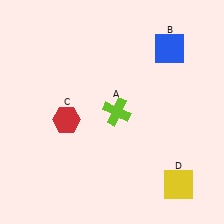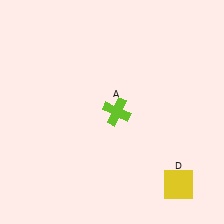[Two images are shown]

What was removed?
The blue square (B), the red hexagon (C) were removed in Image 2.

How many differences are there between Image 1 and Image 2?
There are 2 differences between the two images.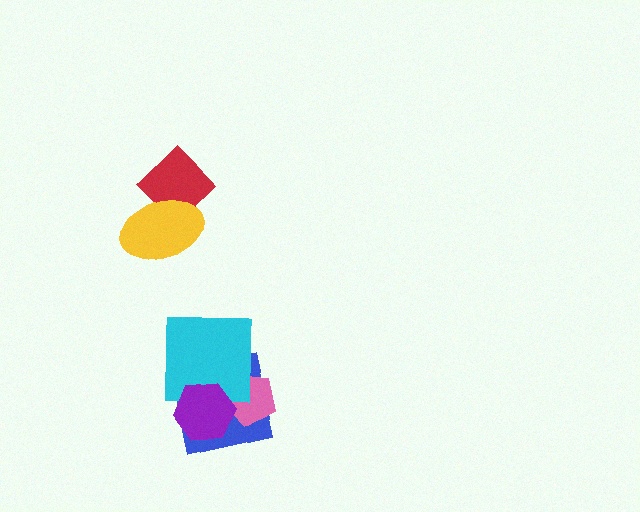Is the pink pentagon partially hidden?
Yes, it is partially covered by another shape.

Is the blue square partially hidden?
Yes, it is partially covered by another shape.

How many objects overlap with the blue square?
3 objects overlap with the blue square.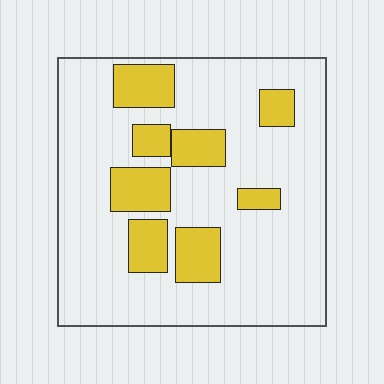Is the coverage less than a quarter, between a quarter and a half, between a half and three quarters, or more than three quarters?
Less than a quarter.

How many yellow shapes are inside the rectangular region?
8.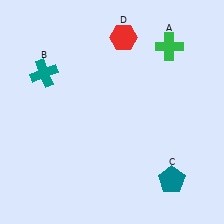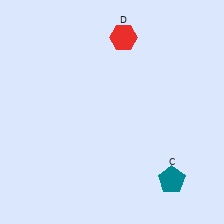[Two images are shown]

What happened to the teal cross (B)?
The teal cross (B) was removed in Image 2. It was in the top-left area of Image 1.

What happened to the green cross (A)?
The green cross (A) was removed in Image 2. It was in the top-right area of Image 1.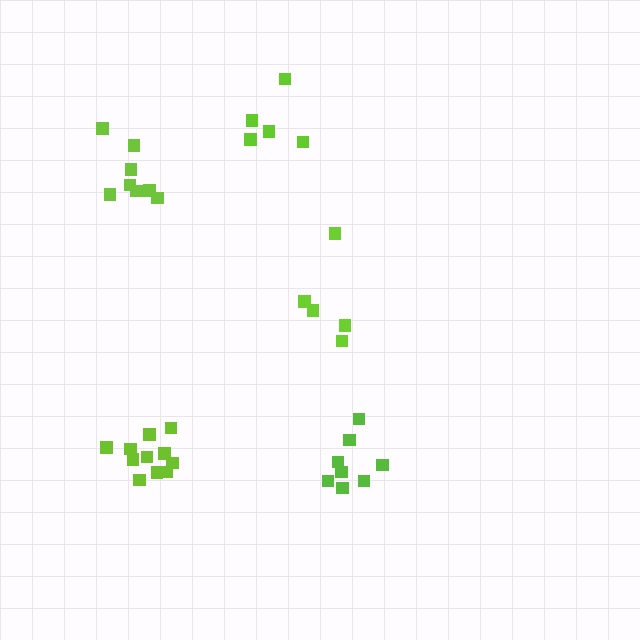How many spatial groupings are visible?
There are 5 spatial groupings.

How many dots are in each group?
Group 1: 8 dots, Group 2: 11 dots, Group 3: 5 dots, Group 4: 9 dots, Group 5: 5 dots (38 total).